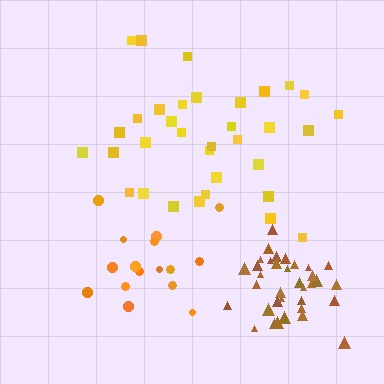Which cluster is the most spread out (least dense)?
Yellow.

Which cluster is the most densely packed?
Brown.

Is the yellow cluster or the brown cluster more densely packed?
Brown.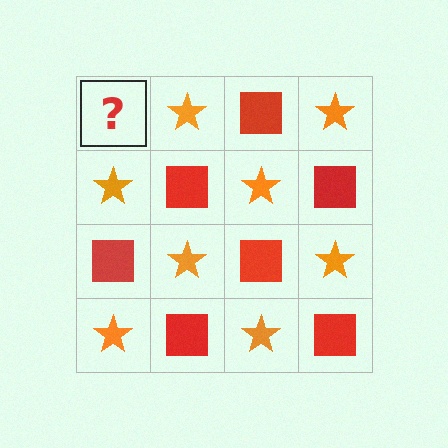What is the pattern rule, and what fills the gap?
The rule is that it alternates red square and orange star in a checkerboard pattern. The gap should be filled with a red square.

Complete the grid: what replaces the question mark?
The question mark should be replaced with a red square.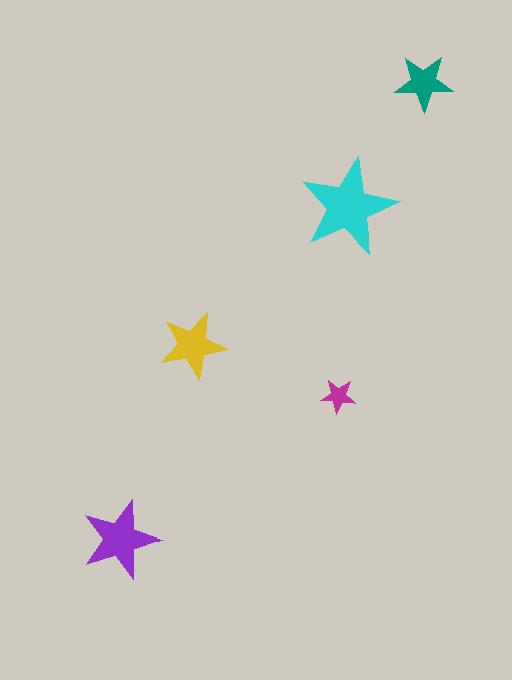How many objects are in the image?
There are 5 objects in the image.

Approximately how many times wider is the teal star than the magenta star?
About 1.5 times wider.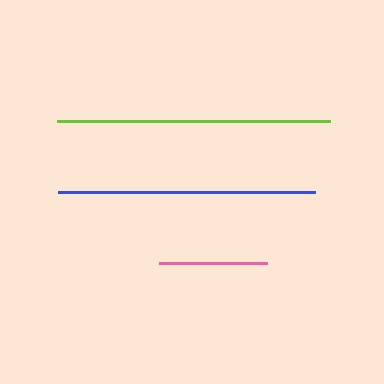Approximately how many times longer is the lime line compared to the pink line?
The lime line is approximately 2.5 times the length of the pink line.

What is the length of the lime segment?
The lime segment is approximately 273 pixels long.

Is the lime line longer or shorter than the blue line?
The lime line is longer than the blue line.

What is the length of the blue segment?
The blue segment is approximately 257 pixels long.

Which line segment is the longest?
The lime line is the longest at approximately 273 pixels.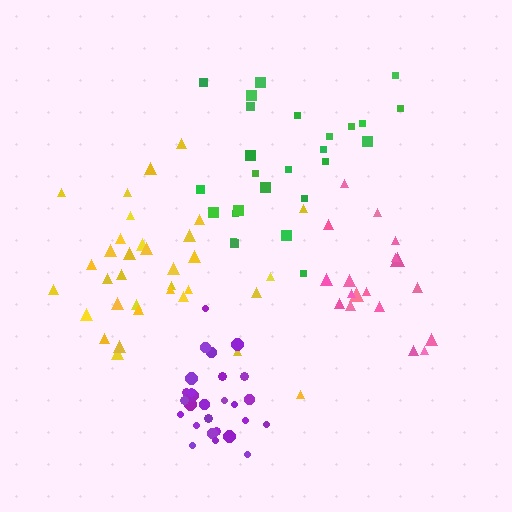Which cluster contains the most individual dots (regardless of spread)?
Yellow (34).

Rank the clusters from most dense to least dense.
purple, yellow, pink, green.